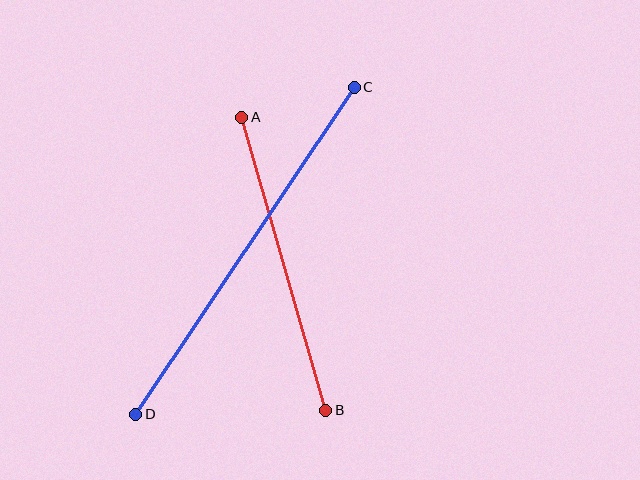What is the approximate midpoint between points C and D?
The midpoint is at approximately (245, 251) pixels.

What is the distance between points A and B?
The distance is approximately 305 pixels.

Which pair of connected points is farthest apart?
Points C and D are farthest apart.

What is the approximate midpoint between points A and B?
The midpoint is at approximately (284, 264) pixels.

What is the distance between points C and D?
The distance is approximately 393 pixels.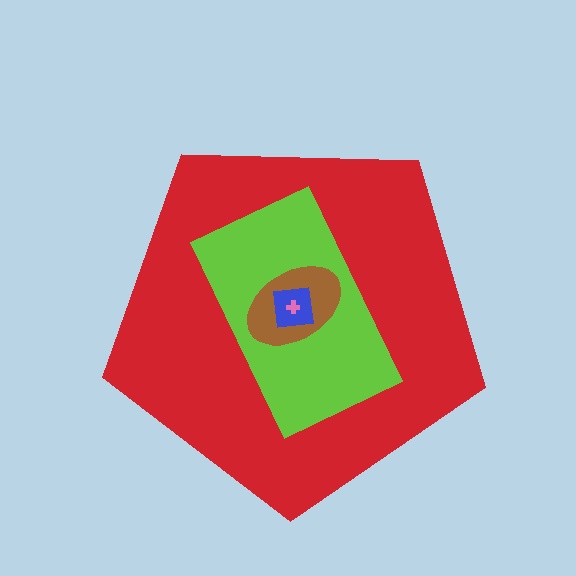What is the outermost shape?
The red pentagon.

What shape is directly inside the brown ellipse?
The blue square.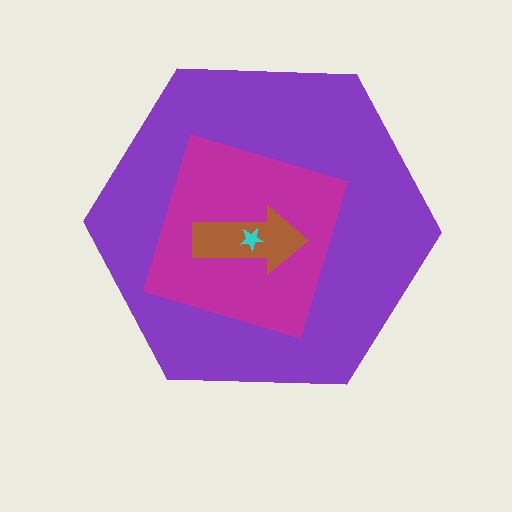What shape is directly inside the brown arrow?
The cyan star.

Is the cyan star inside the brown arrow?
Yes.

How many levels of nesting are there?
4.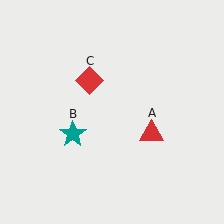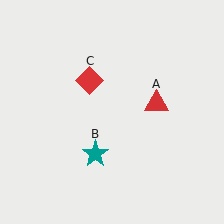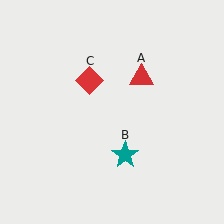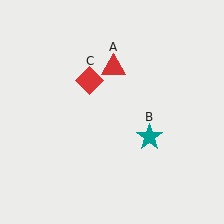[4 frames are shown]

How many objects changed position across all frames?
2 objects changed position: red triangle (object A), teal star (object B).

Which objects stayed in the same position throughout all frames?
Red diamond (object C) remained stationary.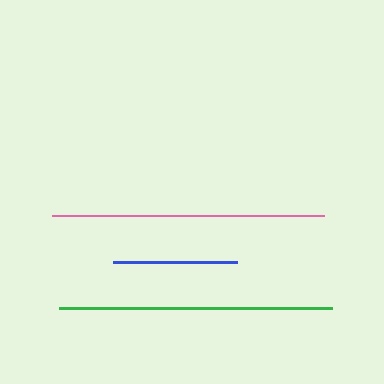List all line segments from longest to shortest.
From longest to shortest: green, pink, blue.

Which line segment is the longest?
The green line is the longest at approximately 273 pixels.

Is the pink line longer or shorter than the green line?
The green line is longer than the pink line.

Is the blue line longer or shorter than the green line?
The green line is longer than the blue line.